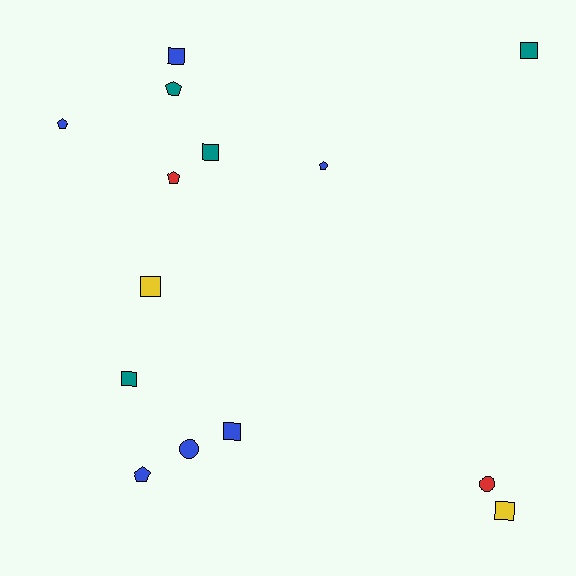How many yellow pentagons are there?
There are no yellow pentagons.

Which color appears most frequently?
Blue, with 6 objects.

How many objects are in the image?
There are 14 objects.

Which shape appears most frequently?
Square, with 7 objects.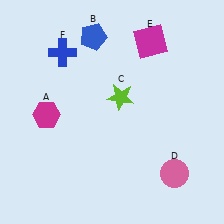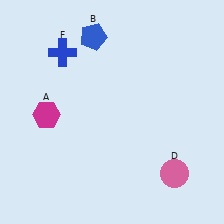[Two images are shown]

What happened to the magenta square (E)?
The magenta square (E) was removed in Image 2. It was in the top-right area of Image 1.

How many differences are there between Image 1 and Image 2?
There are 2 differences between the two images.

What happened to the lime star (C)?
The lime star (C) was removed in Image 2. It was in the top-right area of Image 1.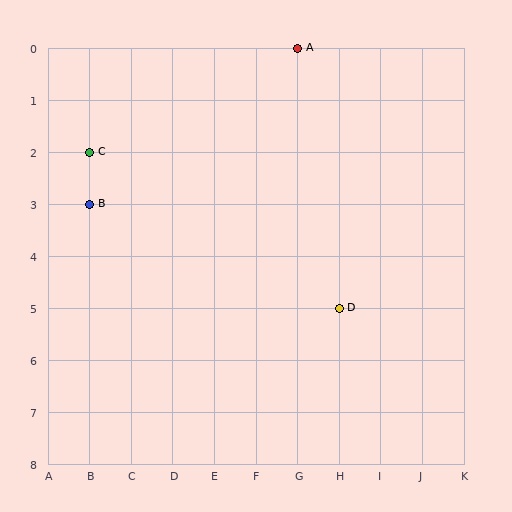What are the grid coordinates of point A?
Point A is at grid coordinates (G, 0).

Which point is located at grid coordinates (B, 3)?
Point B is at (B, 3).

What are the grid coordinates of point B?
Point B is at grid coordinates (B, 3).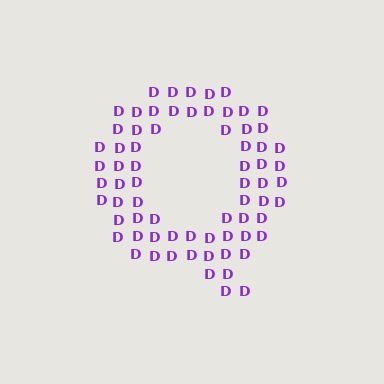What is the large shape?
The large shape is the letter Q.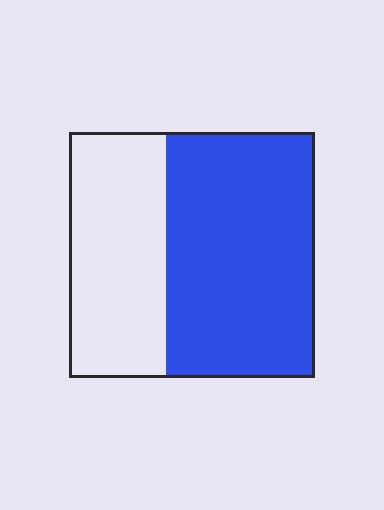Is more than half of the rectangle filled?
Yes.